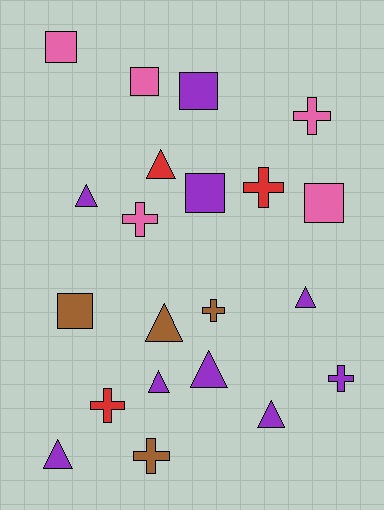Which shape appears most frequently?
Triangle, with 8 objects.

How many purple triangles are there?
There are 6 purple triangles.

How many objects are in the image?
There are 21 objects.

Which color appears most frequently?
Purple, with 9 objects.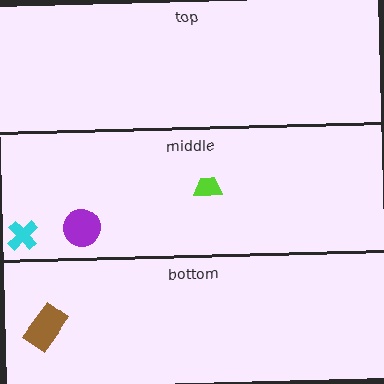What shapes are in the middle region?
The lime trapezoid, the purple circle, the cyan cross.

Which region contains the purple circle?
The middle region.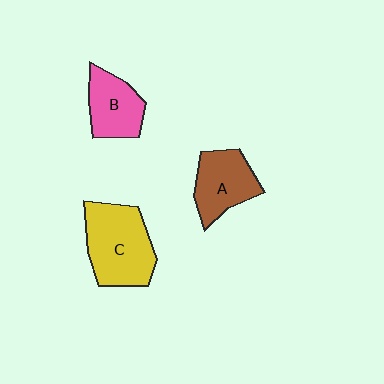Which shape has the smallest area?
Shape B (pink).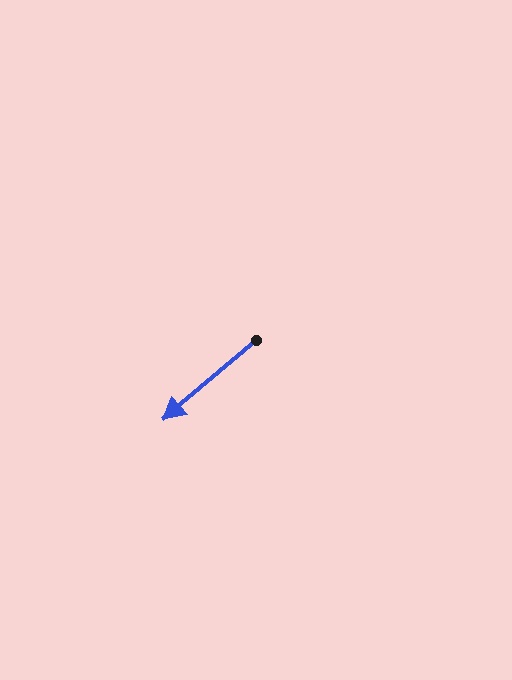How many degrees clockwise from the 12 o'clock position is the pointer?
Approximately 230 degrees.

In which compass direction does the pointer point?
Southwest.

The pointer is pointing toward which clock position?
Roughly 8 o'clock.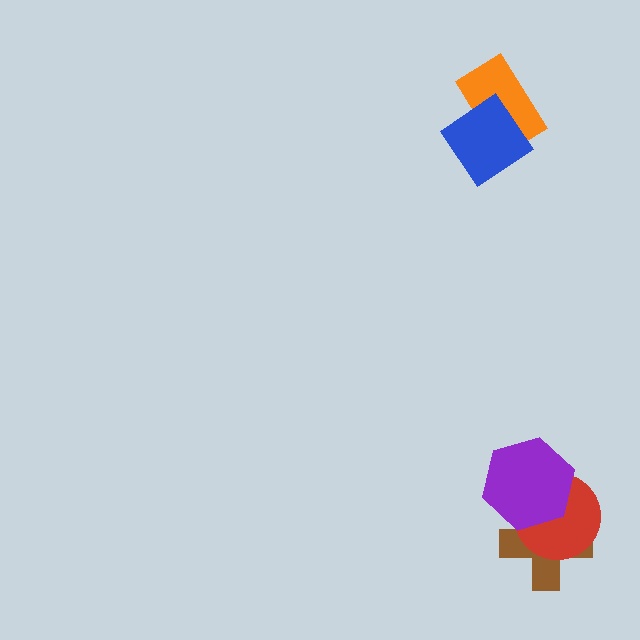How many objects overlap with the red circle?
2 objects overlap with the red circle.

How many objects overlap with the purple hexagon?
2 objects overlap with the purple hexagon.